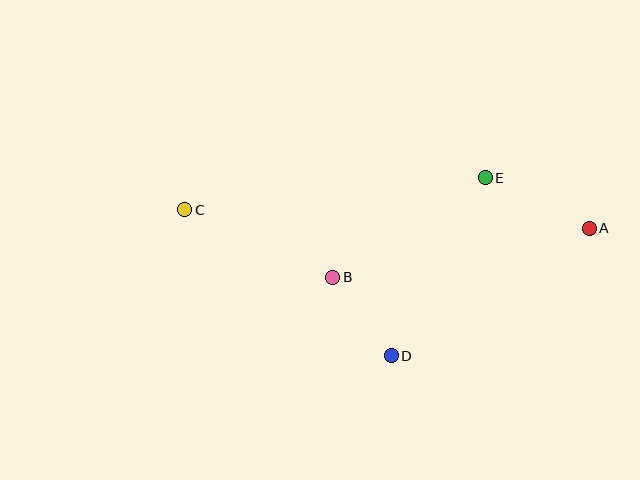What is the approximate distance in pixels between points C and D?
The distance between C and D is approximately 253 pixels.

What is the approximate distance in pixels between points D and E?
The distance between D and E is approximately 201 pixels.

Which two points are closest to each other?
Points B and D are closest to each other.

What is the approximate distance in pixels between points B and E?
The distance between B and E is approximately 182 pixels.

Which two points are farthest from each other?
Points A and C are farthest from each other.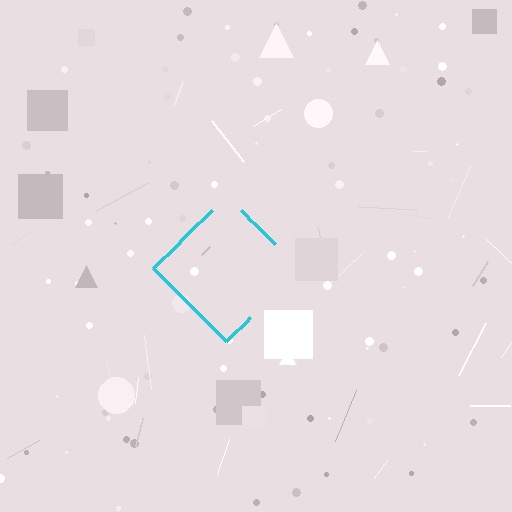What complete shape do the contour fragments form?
The contour fragments form a diamond.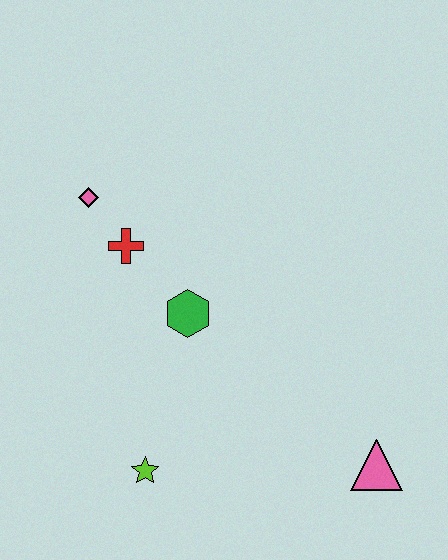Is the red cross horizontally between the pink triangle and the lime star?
No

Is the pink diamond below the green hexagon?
No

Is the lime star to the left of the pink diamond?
No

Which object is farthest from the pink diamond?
The pink triangle is farthest from the pink diamond.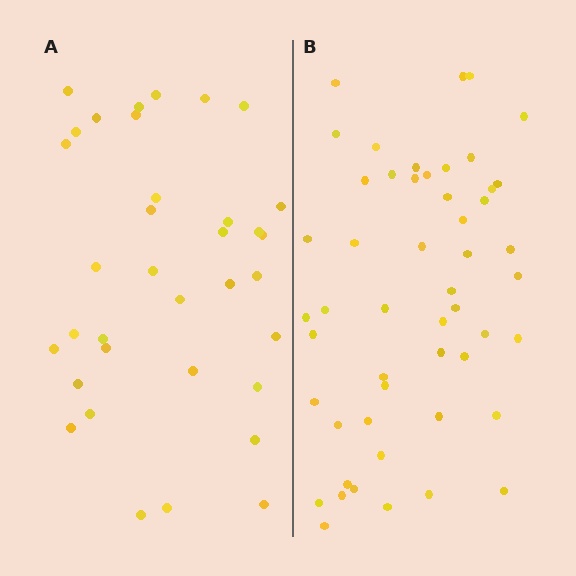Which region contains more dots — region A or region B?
Region B (the right region) has more dots.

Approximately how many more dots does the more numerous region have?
Region B has approximately 15 more dots than region A.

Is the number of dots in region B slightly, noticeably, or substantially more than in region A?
Region B has substantially more. The ratio is roughly 1.5 to 1.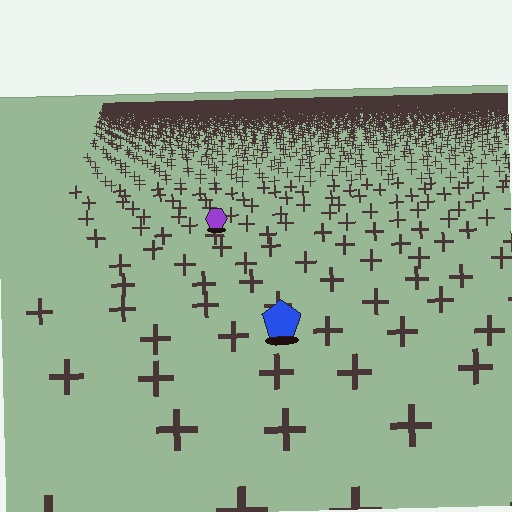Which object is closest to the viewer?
The blue pentagon is closest. The texture marks near it are larger and more spread out.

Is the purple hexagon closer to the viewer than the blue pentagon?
No. The blue pentagon is closer — you can tell from the texture gradient: the ground texture is coarser near it.